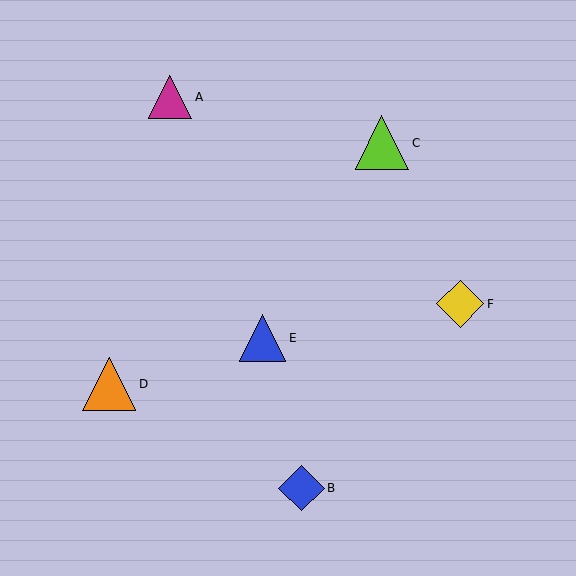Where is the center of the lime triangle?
The center of the lime triangle is at (382, 143).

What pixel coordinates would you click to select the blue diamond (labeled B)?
Click at (301, 488) to select the blue diamond B.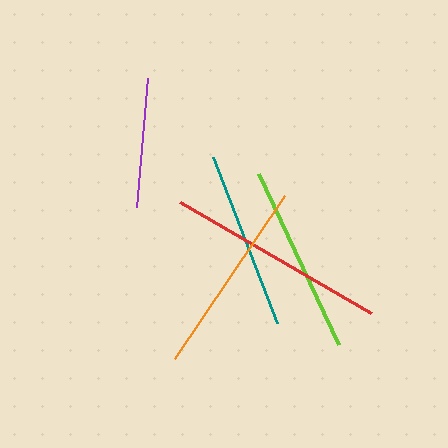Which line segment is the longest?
The red line is the longest at approximately 221 pixels.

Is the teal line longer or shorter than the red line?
The red line is longer than the teal line.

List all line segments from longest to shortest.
From longest to shortest: red, orange, lime, teal, purple.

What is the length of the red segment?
The red segment is approximately 221 pixels long.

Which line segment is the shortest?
The purple line is the shortest at approximately 130 pixels.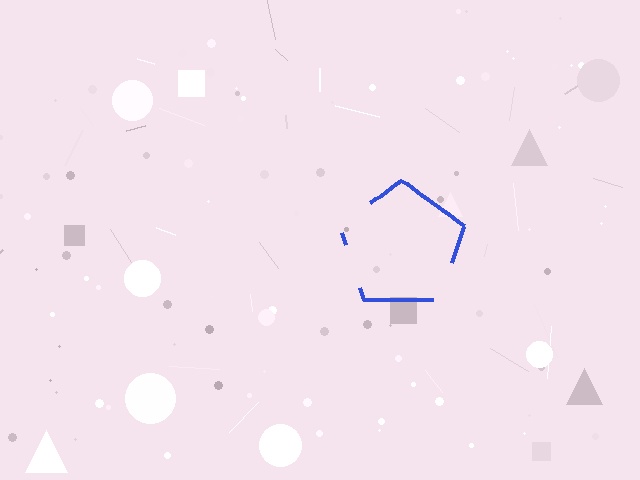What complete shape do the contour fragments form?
The contour fragments form a pentagon.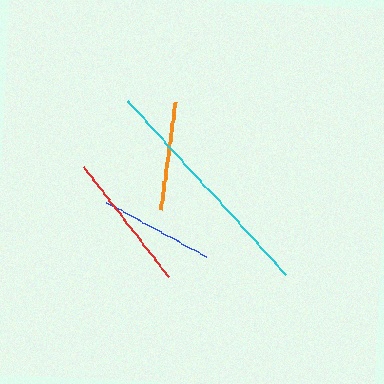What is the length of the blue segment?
The blue segment is approximately 113 pixels long.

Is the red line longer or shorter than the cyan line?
The cyan line is longer than the red line.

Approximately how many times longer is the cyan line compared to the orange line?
The cyan line is approximately 2.2 times the length of the orange line.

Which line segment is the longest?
The cyan line is the longest at approximately 236 pixels.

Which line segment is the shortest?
The orange line is the shortest at approximately 109 pixels.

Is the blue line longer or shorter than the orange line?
The blue line is longer than the orange line.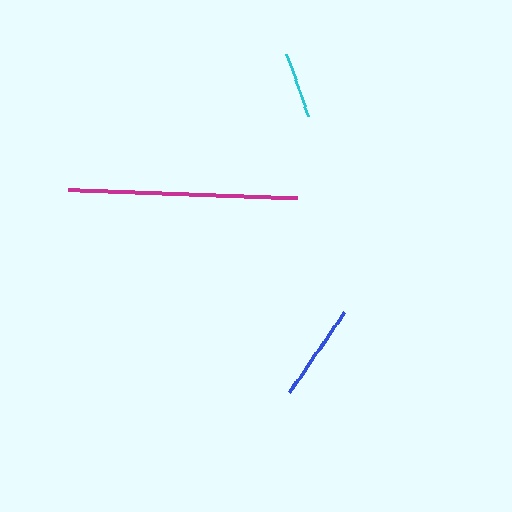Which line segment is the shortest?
The cyan line is the shortest at approximately 66 pixels.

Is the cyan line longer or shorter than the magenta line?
The magenta line is longer than the cyan line.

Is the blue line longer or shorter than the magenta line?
The magenta line is longer than the blue line.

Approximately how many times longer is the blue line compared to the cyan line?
The blue line is approximately 1.5 times the length of the cyan line.